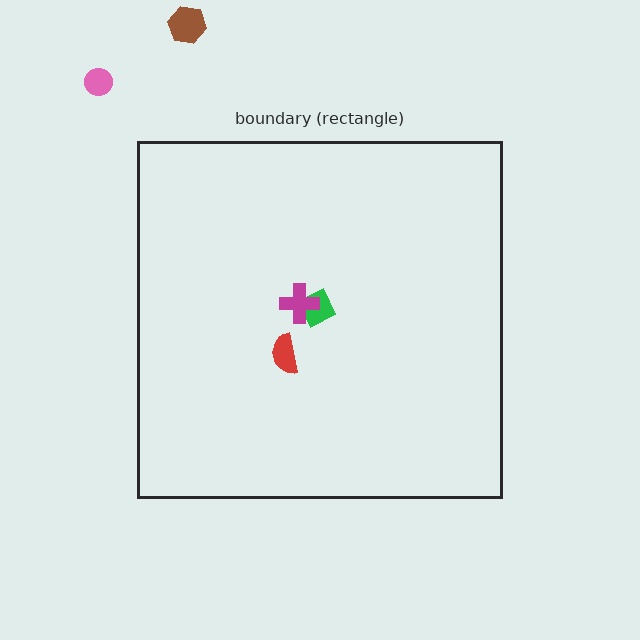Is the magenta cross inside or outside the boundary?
Inside.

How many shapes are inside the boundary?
3 inside, 2 outside.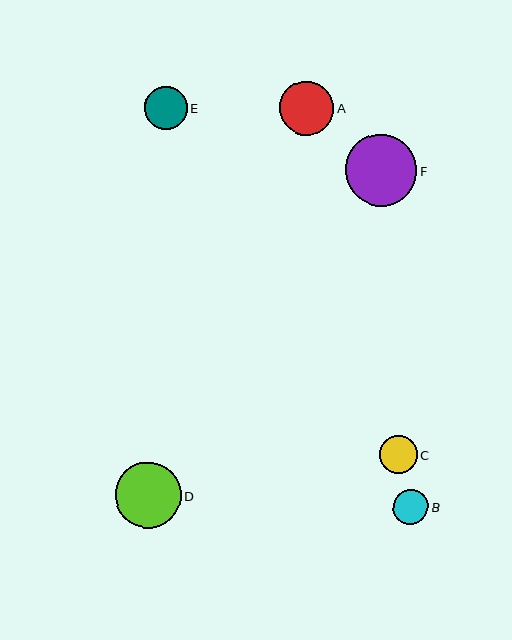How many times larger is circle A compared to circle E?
Circle A is approximately 1.3 times the size of circle E.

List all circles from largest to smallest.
From largest to smallest: F, D, A, E, C, B.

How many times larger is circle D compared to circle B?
Circle D is approximately 1.9 times the size of circle B.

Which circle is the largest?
Circle F is the largest with a size of approximately 72 pixels.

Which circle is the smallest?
Circle B is the smallest with a size of approximately 35 pixels.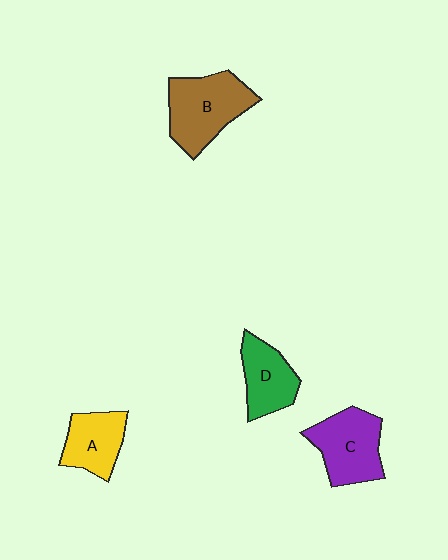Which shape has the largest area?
Shape B (brown).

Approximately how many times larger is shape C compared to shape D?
Approximately 1.3 times.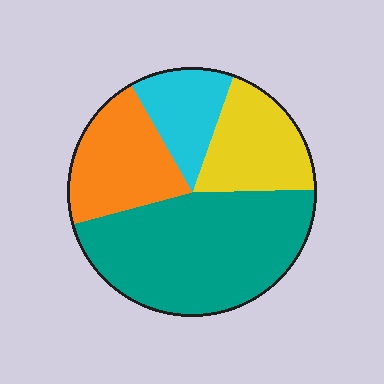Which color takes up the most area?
Teal, at roughly 45%.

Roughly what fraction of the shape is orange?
Orange takes up about one fifth (1/5) of the shape.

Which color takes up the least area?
Cyan, at roughly 15%.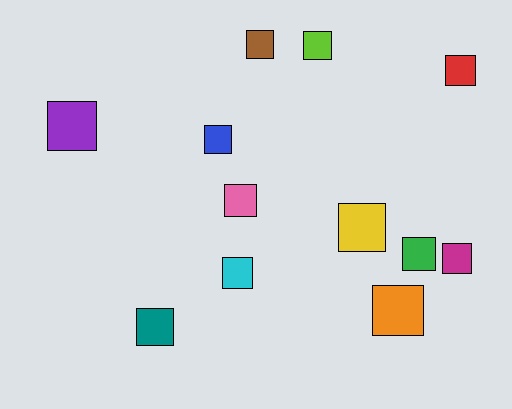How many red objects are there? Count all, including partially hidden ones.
There is 1 red object.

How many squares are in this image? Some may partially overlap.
There are 12 squares.